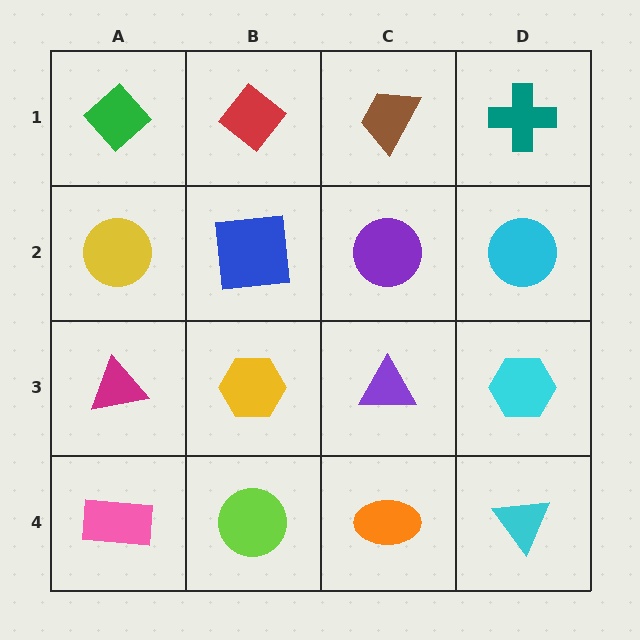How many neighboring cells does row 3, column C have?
4.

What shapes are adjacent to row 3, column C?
A purple circle (row 2, column C), an orange ellipse (row 4, column C), a yellow hexagon (row 3, column B), a cyan hexagon (row 3, column D).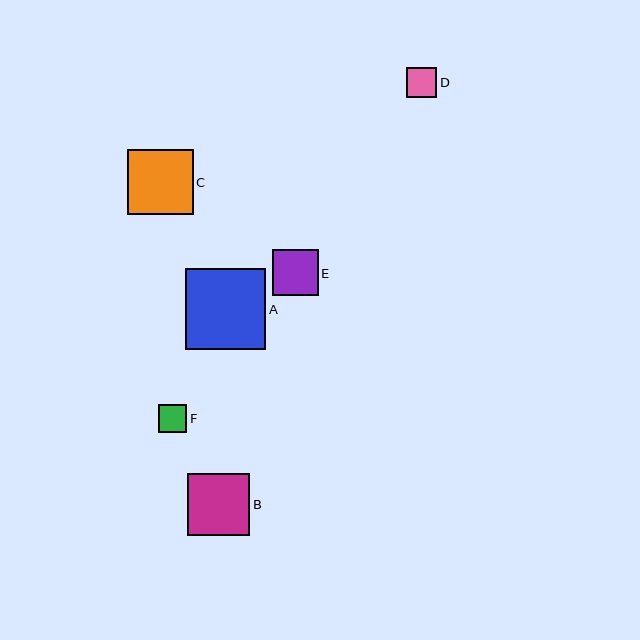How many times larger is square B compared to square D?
Square B is approximately 2.1 times the size of square D.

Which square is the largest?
Square A is the largest with a size of approximately 80 pixels.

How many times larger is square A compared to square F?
Square A is approximately 2.9 times the size of square F.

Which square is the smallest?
Square F is the smallest with a size of approximately 28 pixels.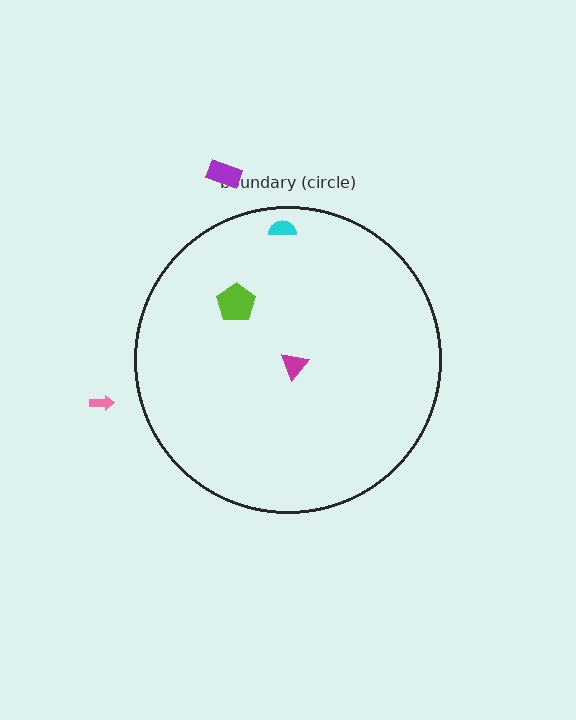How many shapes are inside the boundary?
3 inside, 2 outside.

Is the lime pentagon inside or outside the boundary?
Inside.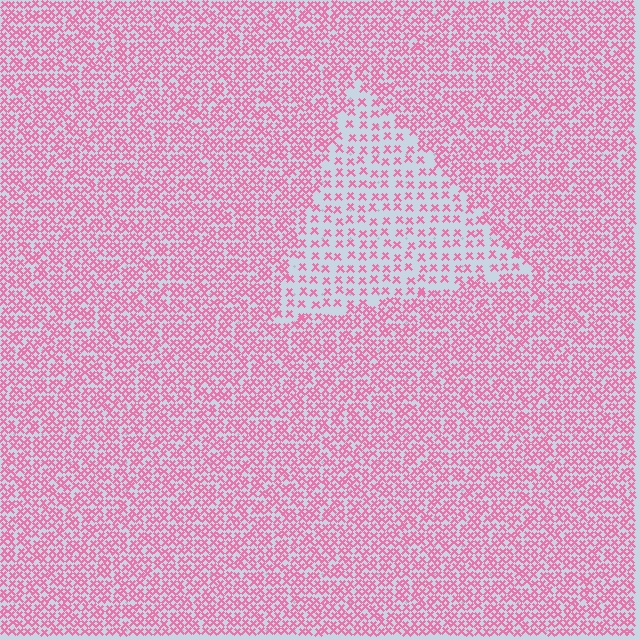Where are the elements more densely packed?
The elements are more densely packed outside the triangle boundary.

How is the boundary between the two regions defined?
The boundary is defined by a change in element density (approximately 2.2x ratio). All elements are the same color, size, and shape.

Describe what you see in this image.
The image contains small pink elements arranged at two different densities. A triangle-shaped region is visible where the elements are less densely packed than the surrounding area.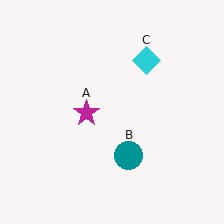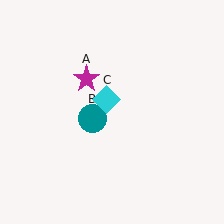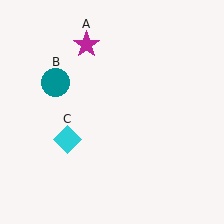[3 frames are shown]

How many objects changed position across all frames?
3 objects changed position: magenta star (object A), teal circle (object B), cyan diamond (object C).